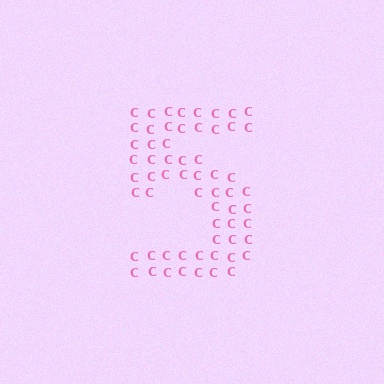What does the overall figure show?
The overall figure shows the digit 5.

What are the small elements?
The small elements are letter C's.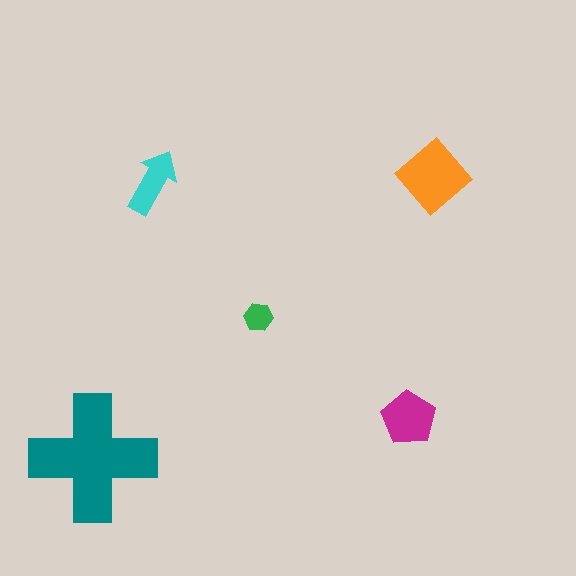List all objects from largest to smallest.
The teal cross, the orange diamond, the magenta pentagon, the cyan arrow, the green hexagon.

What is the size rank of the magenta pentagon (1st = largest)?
3rd.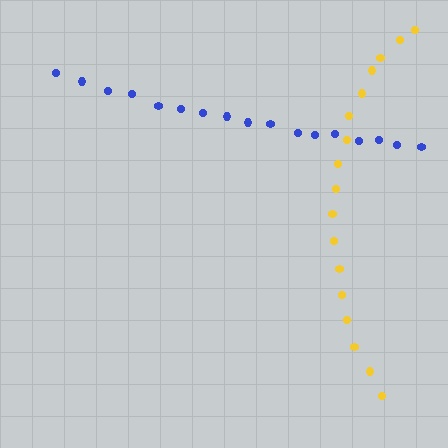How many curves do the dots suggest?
There are 2 distinct paths.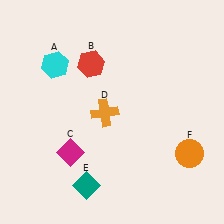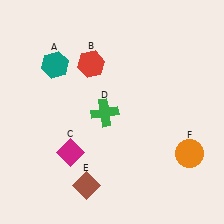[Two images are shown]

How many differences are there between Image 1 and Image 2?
There are 3 differences between the two images.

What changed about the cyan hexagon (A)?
In Image 1, A is cyan. In Image 2, it changed to teal.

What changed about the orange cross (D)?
In Image 1, D is orange. In Image 2, it changed to green.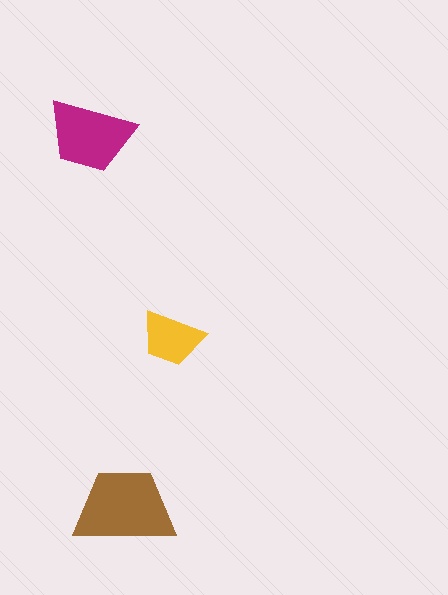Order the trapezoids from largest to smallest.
the brown one, the magenta one, the yellow one.